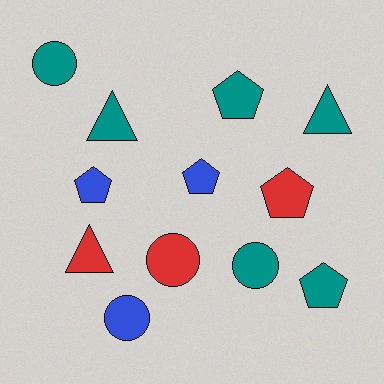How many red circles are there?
There is 1 red circle.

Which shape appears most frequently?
Pentagon, with 5 objects.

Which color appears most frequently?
Teal, with 6 objects.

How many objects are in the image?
There are 12 objects.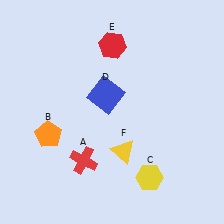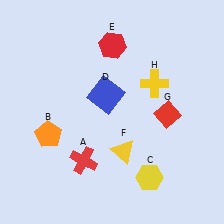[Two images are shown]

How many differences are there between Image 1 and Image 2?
There are 2 differences between the two images.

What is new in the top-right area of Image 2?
A yellow cross (H) was added in the top-right area of Image 2.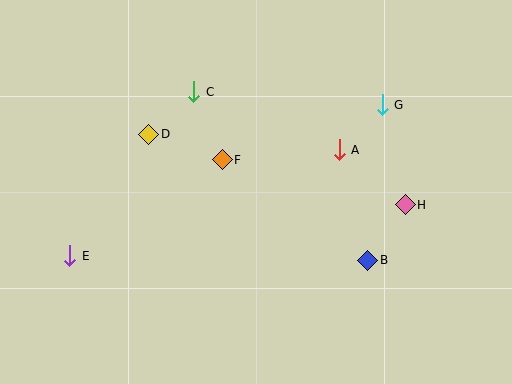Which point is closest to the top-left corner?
Point D is closest to the top-left corner.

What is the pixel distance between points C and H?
The distance between C and H is 240 pixels.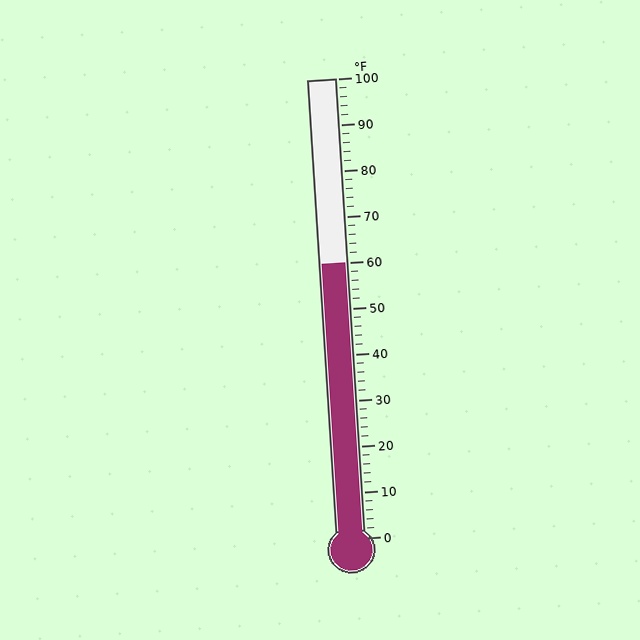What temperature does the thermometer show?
The thermometer shows approximately 60°F.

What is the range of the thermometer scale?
The thermometer scale ranges from 0°F to 100°F.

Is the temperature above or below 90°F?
The temperature is below 90°F.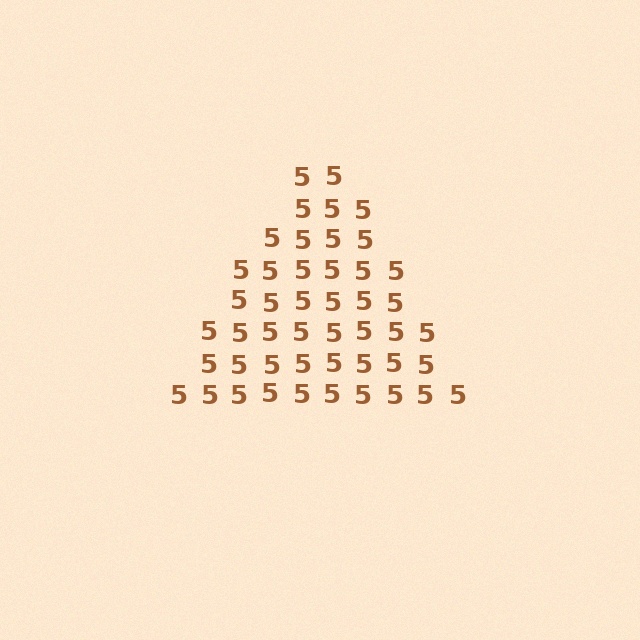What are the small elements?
The small elements are digit 5's.